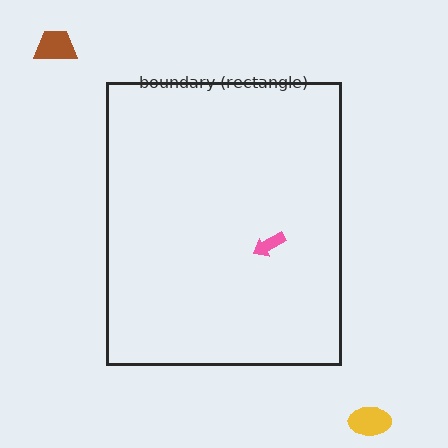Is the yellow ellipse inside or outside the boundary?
Outside.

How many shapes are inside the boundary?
1 inside, 2 outside.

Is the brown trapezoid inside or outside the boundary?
Outside.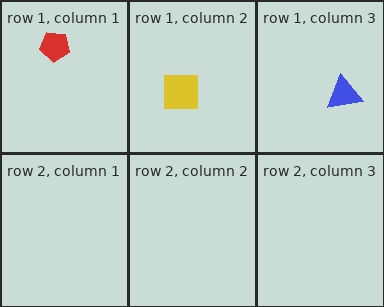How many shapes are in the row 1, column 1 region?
1.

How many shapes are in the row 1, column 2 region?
1.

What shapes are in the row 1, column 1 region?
The red pentagon.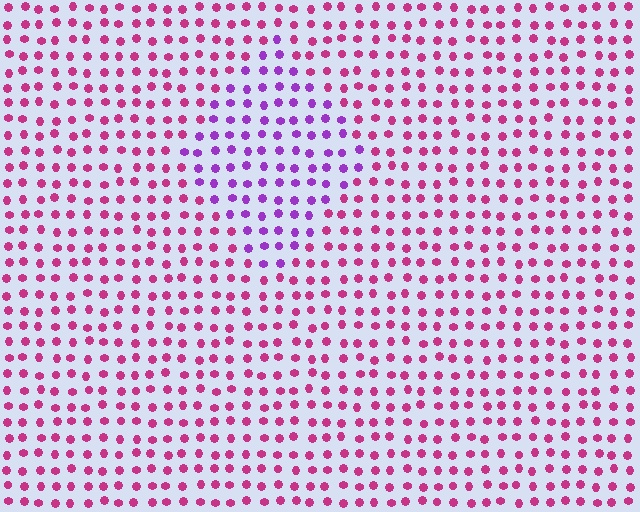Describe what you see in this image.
The image is filled with small magenta elements in a uniform arrangement. A diamond-shaped region is visible where the elements are tinted to a slightly different hue, forming a subtle color boundary.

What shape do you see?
I see a diamond.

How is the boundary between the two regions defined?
The boundary is defined purely by a slight shift in hue (about 44 degrees). Spacing, size, and orientation are identical on both sides.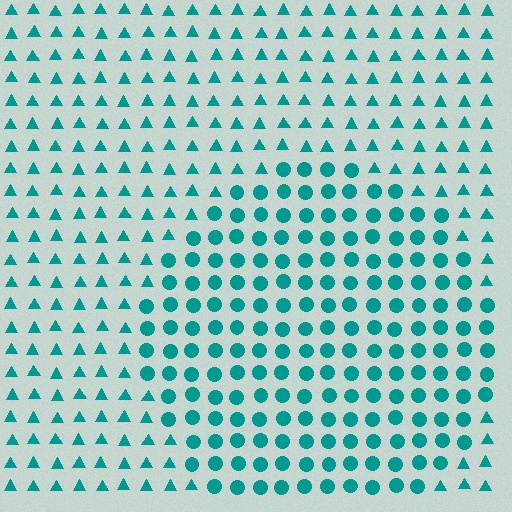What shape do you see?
I see a circle.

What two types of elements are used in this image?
The image uses circles inside the circle region and triangles outside it.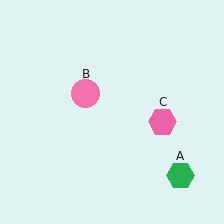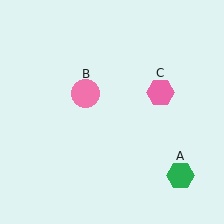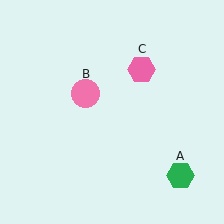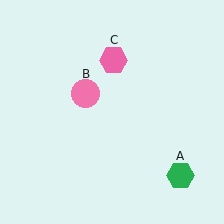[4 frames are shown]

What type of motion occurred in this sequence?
The pink hexagon (object C) rotated counterclockwise around the center of the scene.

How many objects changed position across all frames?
1 object changed position: pink hexagon (object C).